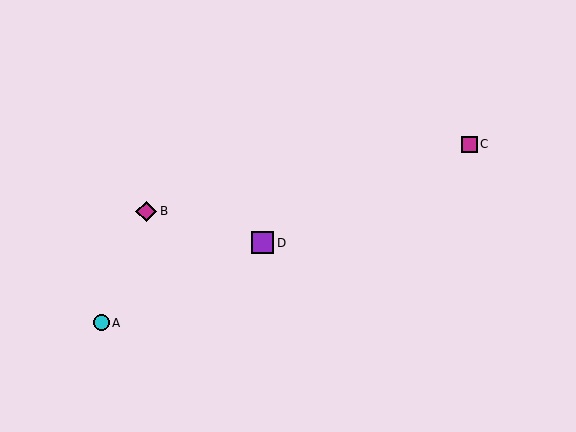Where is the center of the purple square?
The center of the purple square is at (263, 243).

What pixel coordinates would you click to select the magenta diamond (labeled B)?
Click at (146, 211) to select the magenta diamond B.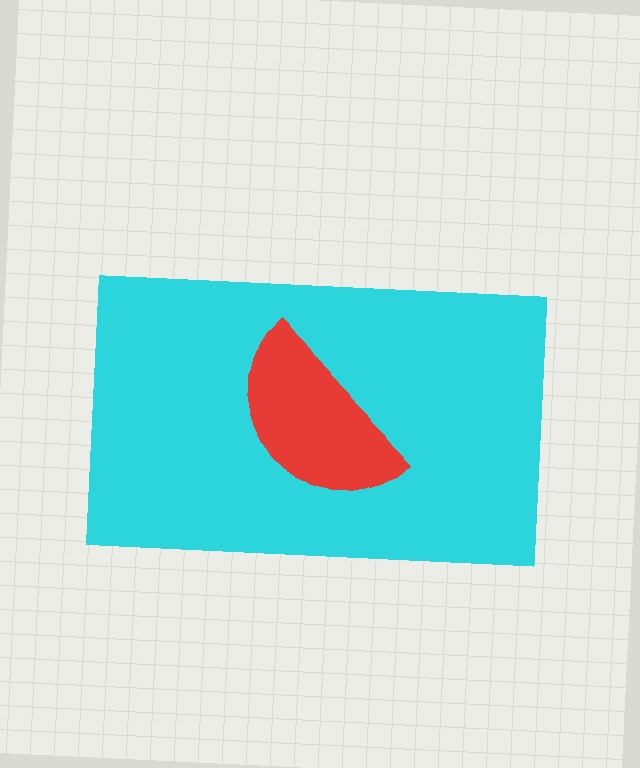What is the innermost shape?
The red semicircle.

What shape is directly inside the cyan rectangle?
The red semicircle.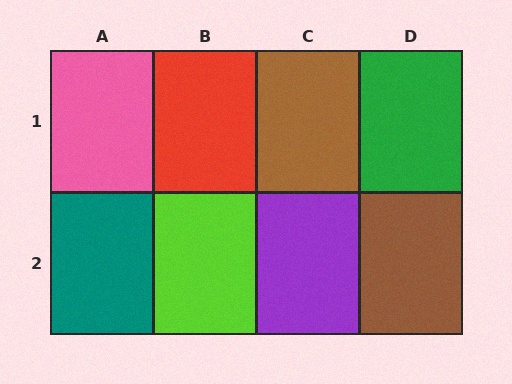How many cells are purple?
1 cell is purple.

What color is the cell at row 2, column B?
Lime.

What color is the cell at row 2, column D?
Brown.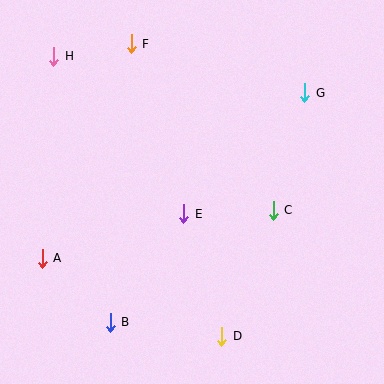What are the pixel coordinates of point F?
Point F is at (131, 44).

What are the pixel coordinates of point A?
Point A is at (42, 258).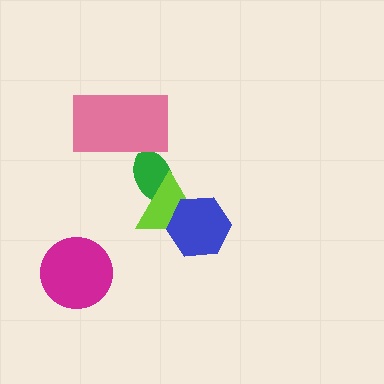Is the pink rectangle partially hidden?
No, no other shape covers it.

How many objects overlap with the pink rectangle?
1 object overlaps with the pink rectangle.